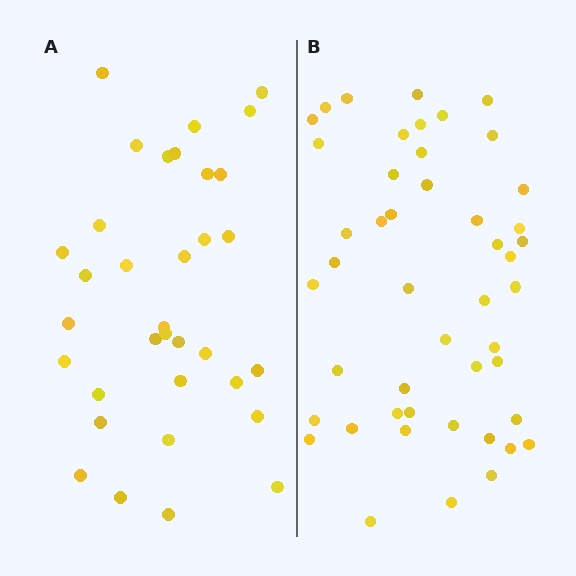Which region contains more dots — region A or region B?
Region B (the right region) has more dots.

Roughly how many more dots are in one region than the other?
Region B has approximately 15 more dots than region A.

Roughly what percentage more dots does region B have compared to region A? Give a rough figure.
About 40% more.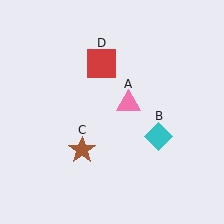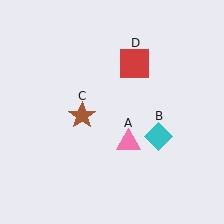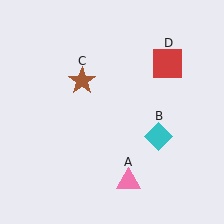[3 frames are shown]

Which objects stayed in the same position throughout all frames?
Cyan diamond (object B) remained stationary.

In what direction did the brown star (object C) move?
The brown star (object C) moved up.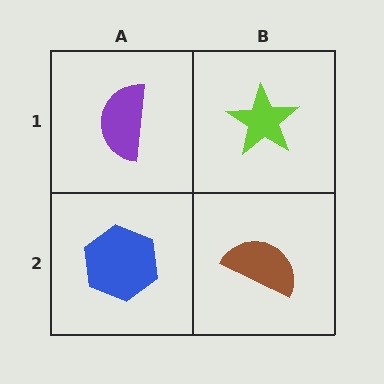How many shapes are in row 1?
2 shapes.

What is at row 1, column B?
A lime star.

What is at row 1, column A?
A purple semicircle.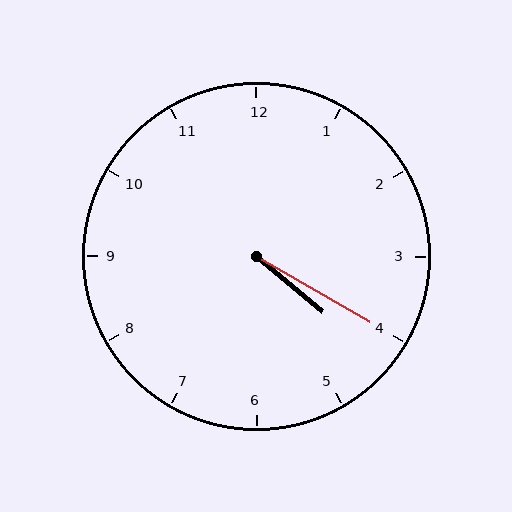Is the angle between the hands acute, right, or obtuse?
It is acute.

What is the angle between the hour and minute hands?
Approximately 10 degrees.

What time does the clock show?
4:20.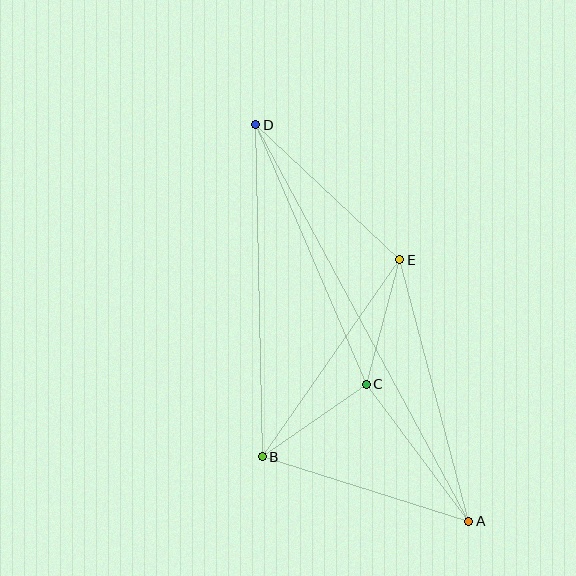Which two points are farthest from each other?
Points A and D are farthest from each other.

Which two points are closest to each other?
Points B and C are closest to each other.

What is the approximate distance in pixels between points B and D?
The distance between B and D is approximately 332 pixels.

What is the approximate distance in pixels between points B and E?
The distance between B and E is approximately 241 pixels.